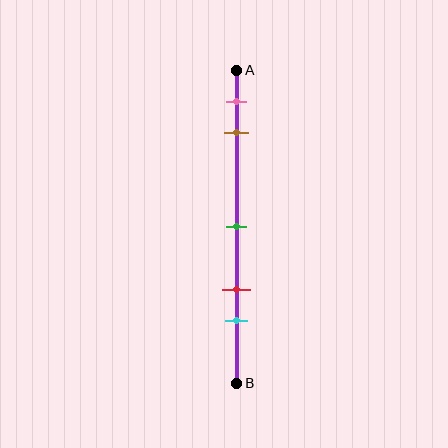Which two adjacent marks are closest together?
The pink and brown marks are the closest adjacent pair.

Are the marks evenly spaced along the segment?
No, the marks are not evenly spaced.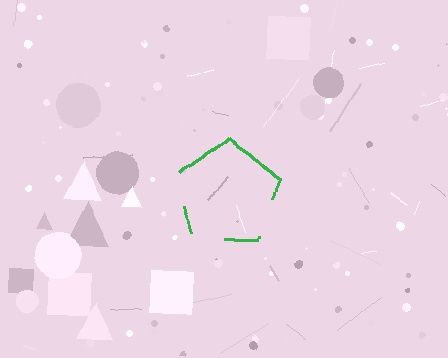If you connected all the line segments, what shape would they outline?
They would outline a pentagon.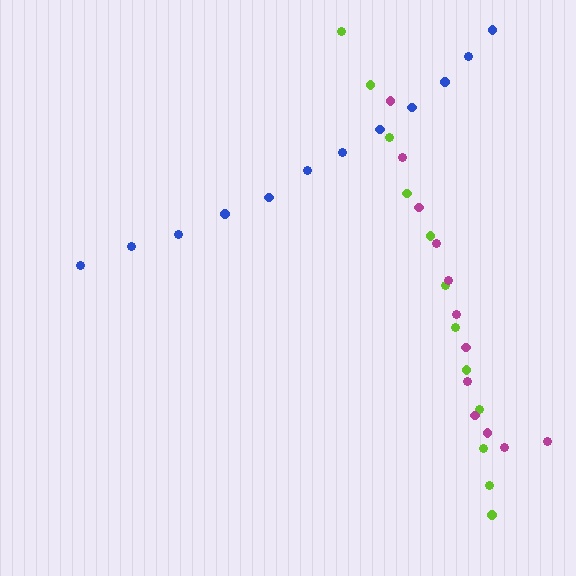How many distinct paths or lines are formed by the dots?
There are 3 distinct paths.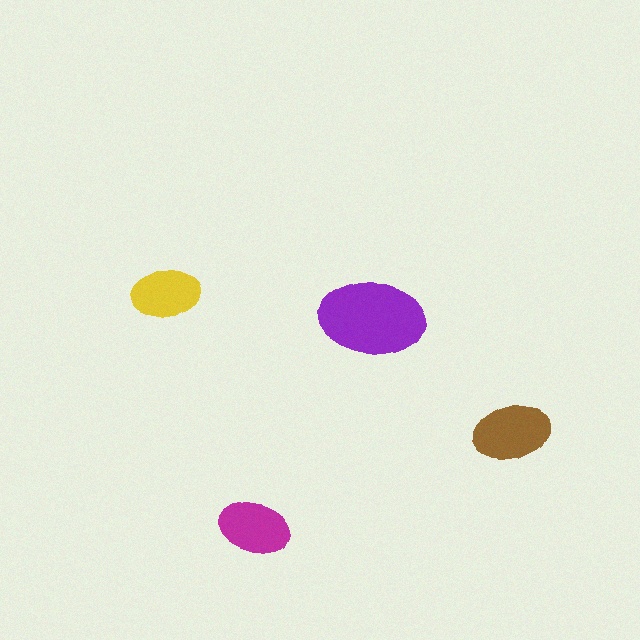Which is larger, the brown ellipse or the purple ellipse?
The purple one.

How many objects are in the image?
There are 4 objects in the image.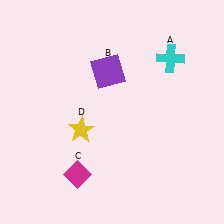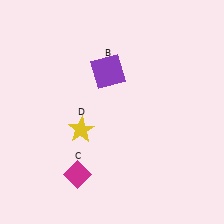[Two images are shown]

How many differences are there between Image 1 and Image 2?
There is 1 difference between the two images.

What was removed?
The cyan cross (A) was removed in Image 2.